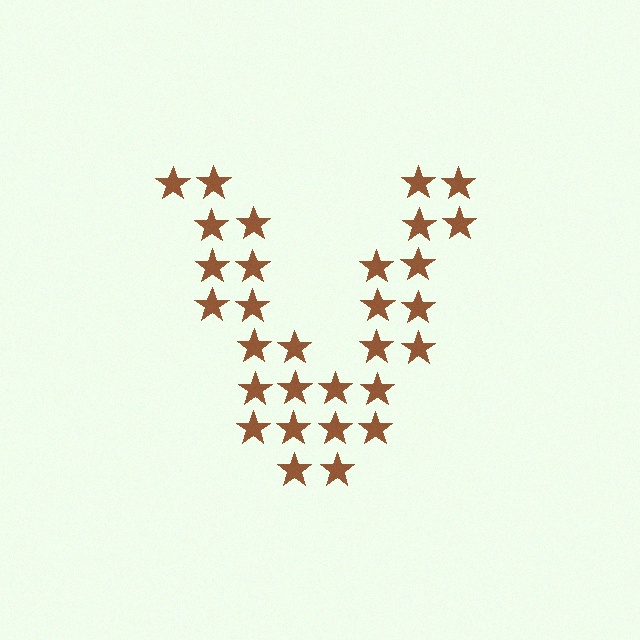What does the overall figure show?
The overall figure shows the letter V.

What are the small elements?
The small elements are stars.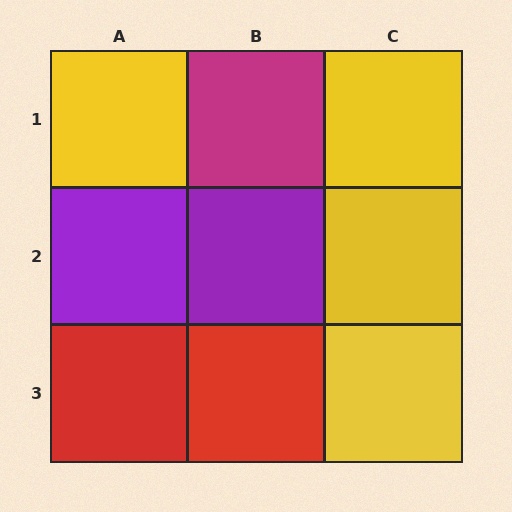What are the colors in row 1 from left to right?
Yellow, magenta, yellow.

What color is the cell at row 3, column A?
Red.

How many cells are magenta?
1 cell is magenta.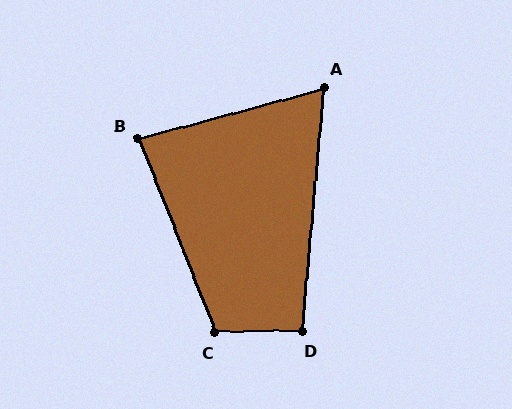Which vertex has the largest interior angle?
C, at approximately 110 degrees.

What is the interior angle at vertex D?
Approximately 96 degrees (obtuse).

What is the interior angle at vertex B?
Approximately 84 degrees (acute).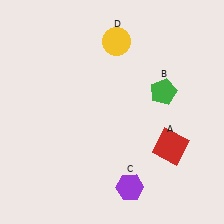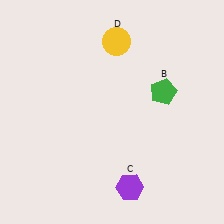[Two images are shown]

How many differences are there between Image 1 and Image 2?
There is 1 difference between the two images.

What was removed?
The red square (A) was removed in Image 2.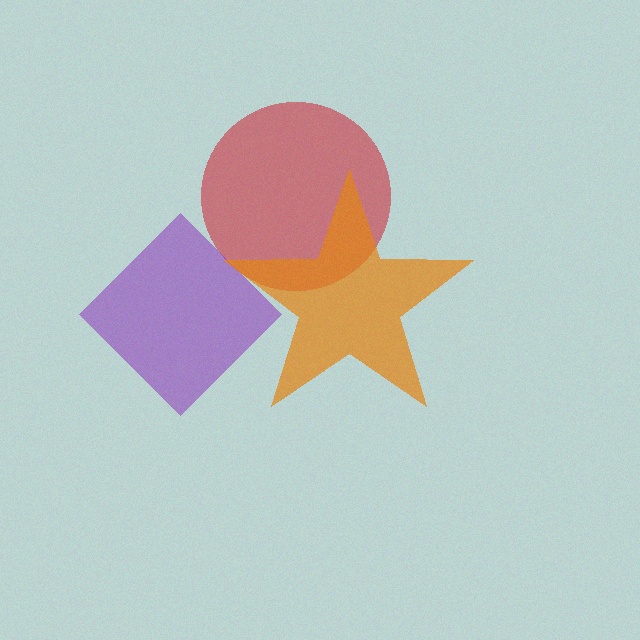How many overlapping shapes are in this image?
There are 3 overlapping shapes in the image.